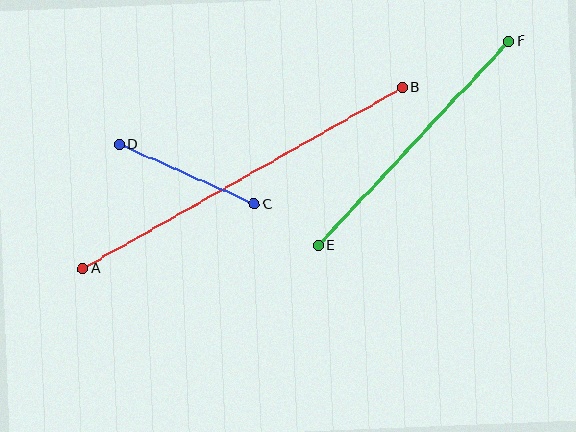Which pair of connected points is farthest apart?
Points A and B are farthest apart.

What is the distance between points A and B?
The distance is approximately 367 pixels.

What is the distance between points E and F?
The distance is approximately 279 pixels.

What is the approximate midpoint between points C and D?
The midpoint is at approximately (187, 174) pixels.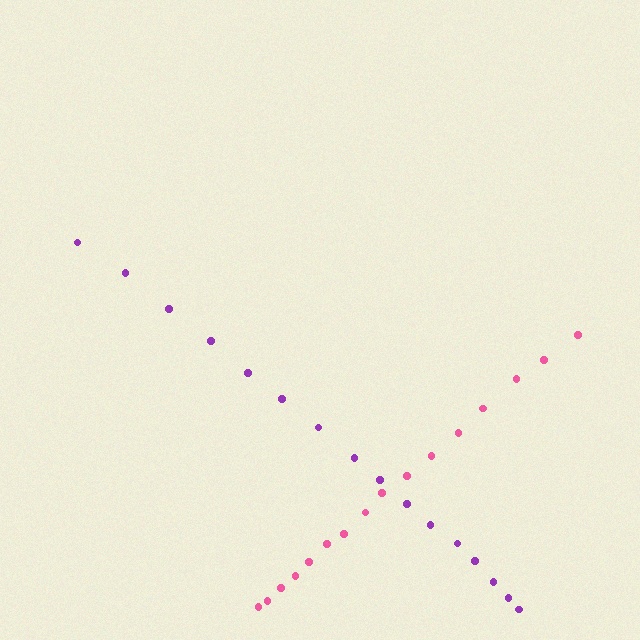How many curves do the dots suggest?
There are 2 distinct paths.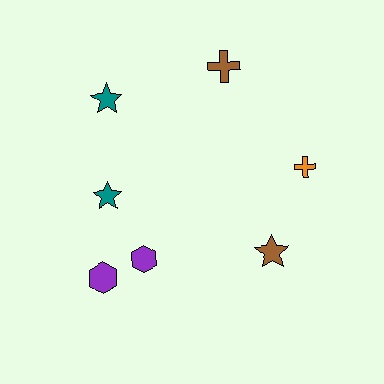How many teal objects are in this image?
There are 2 teal objects.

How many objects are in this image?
There are 7 objects.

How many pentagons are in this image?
There are no pentagons.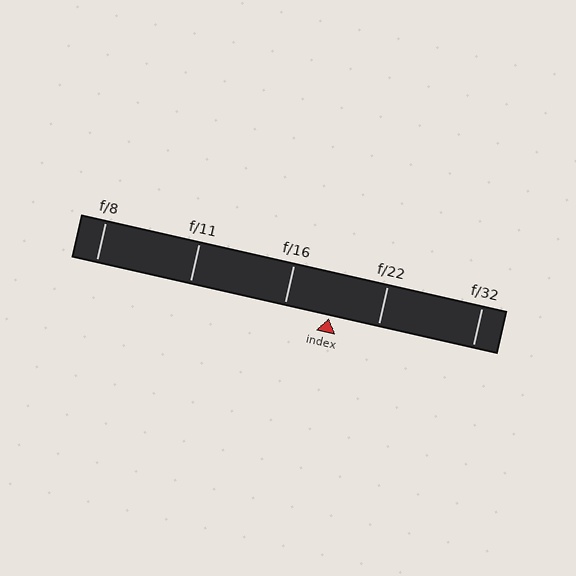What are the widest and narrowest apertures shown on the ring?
The widest aperture shown is f/8 and the narrowest is f/32.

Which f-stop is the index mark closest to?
The index mark is closest to f/16.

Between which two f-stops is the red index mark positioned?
The index mark is between f/16 and f/22.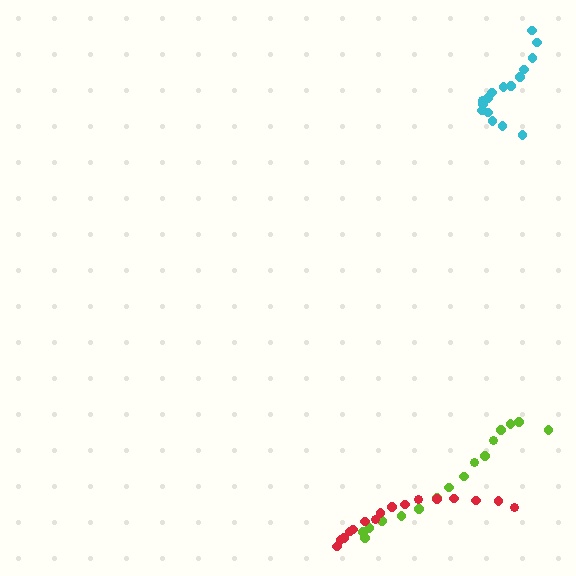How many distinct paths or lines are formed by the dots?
There are 3 distinct paths.